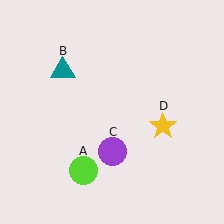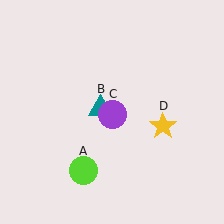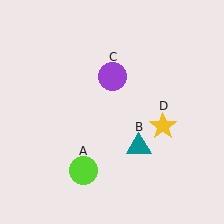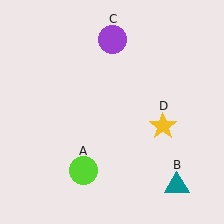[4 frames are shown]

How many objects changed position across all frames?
2 objects changed position: teal triangle (object B), purple circle (object C).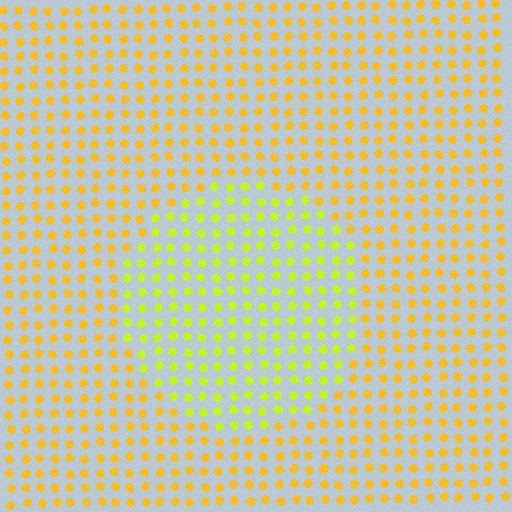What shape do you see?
I see a circle.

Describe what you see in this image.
The image is filled with small yellow elements in a uniform arrangement. A circle-shaped region is visible where the elements are tinted to a slightly different hue, forming a subtle color boundary.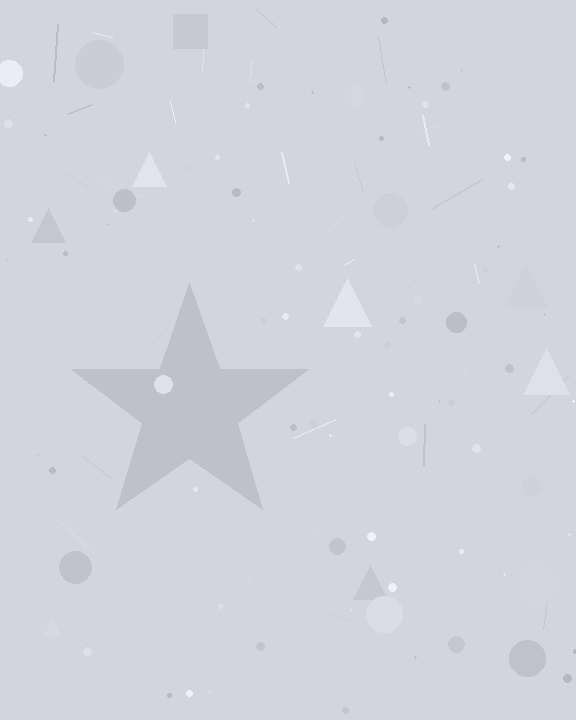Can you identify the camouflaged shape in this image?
The camouflaged shape is a star.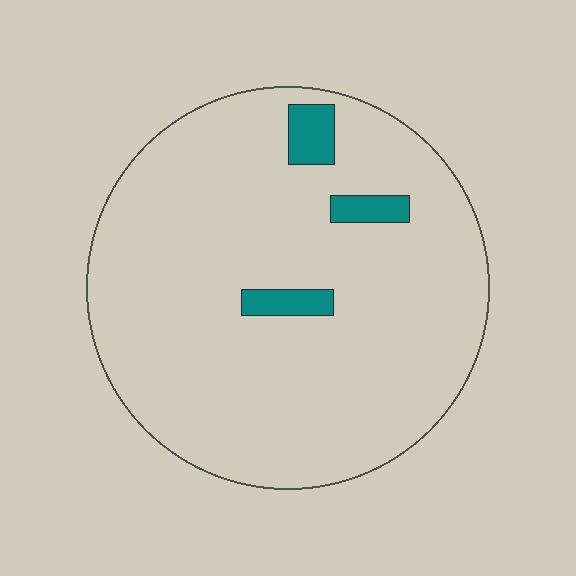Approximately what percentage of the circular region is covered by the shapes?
Approximately 5%.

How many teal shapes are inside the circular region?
3.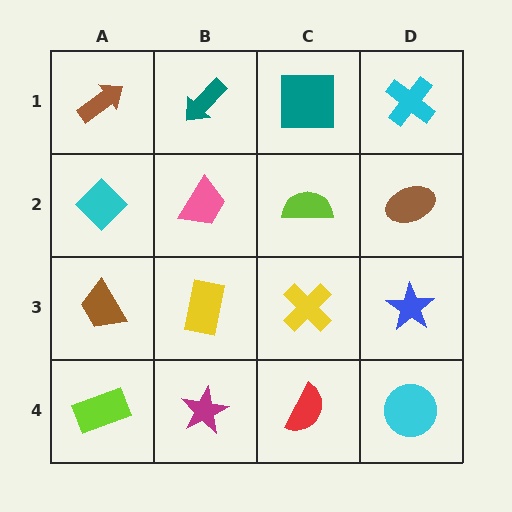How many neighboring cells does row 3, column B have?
4.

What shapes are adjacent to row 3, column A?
A cyan diamond (row 2, column A), a lime rectangle (row 4, column A), a yellow rectangle (row 3, column B).